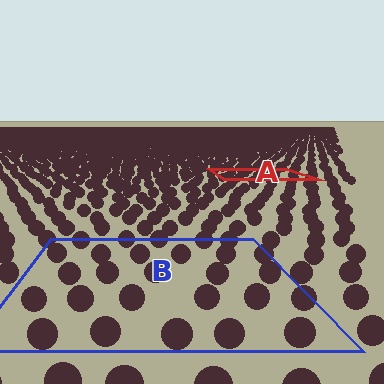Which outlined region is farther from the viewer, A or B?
Region A is farther from the viewer — the texture elements inside it appear smaller and more densely packed.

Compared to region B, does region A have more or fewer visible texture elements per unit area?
Region A has more texture elements per unit area — they are packed more densely because it is farther away.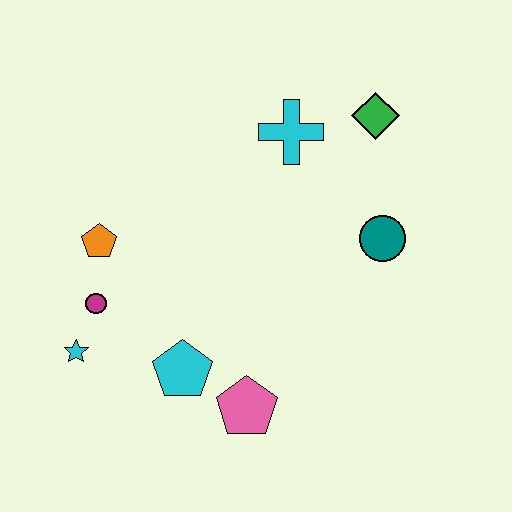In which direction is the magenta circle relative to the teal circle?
The magenta circle is to the left of the teal circle.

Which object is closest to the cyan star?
The magenta circle is closest to the cyan star.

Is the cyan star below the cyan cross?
Yes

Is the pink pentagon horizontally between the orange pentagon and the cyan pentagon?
No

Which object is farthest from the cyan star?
The green diamond is farthest from the cyan star.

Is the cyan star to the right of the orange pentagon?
No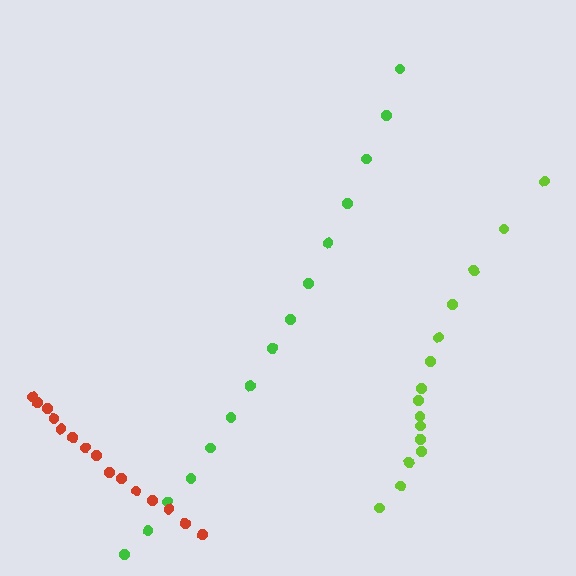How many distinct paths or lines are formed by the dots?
There are 3 distinct paths.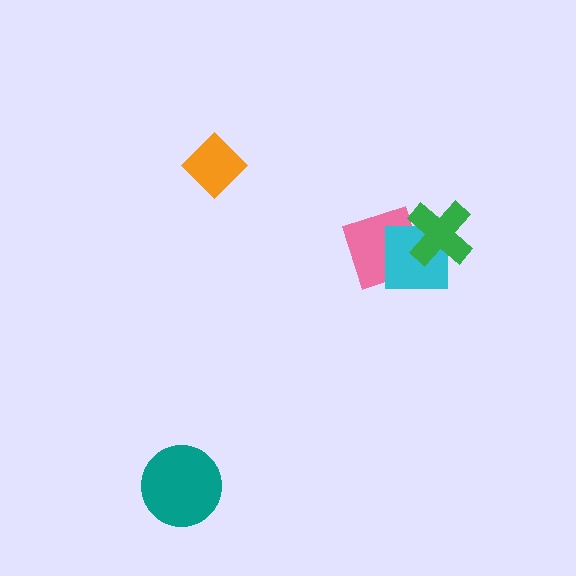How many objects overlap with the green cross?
2 objects overlap with the green cross.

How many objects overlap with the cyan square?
2 objects overlap with the cyan square.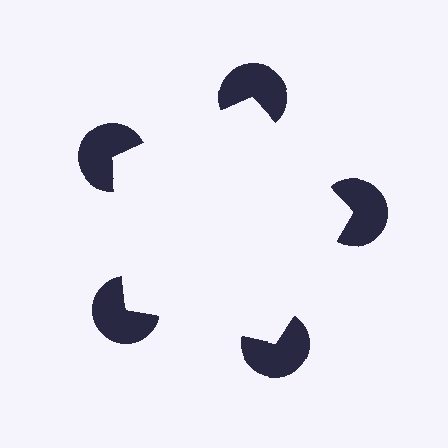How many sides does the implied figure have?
5 sides.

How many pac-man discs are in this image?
There are 5 — one at each vertex of the illusory pentagon.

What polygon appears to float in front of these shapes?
An illusory pentagon — its edges are inferred from the aligned wedge cuts in the pac-man discs, not physically drawn.